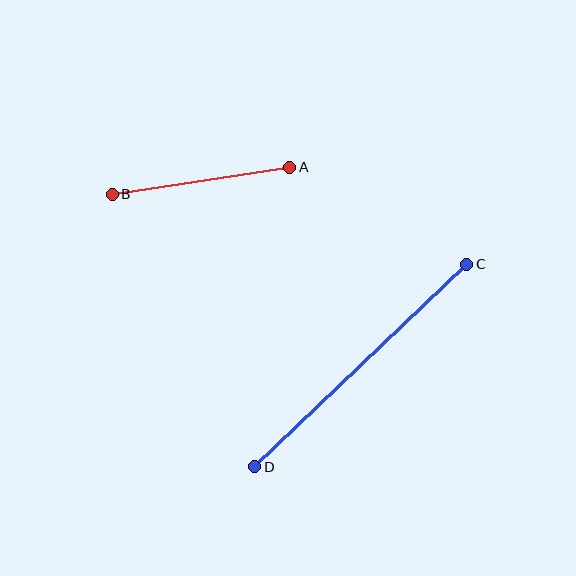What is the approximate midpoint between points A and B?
The midpoint is at approximately (201, 181) pixels.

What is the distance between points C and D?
The distance is approximately 293 pixels.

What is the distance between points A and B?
The distance is approximately 180 pixels.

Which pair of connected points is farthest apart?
Points C and D are farthest apart.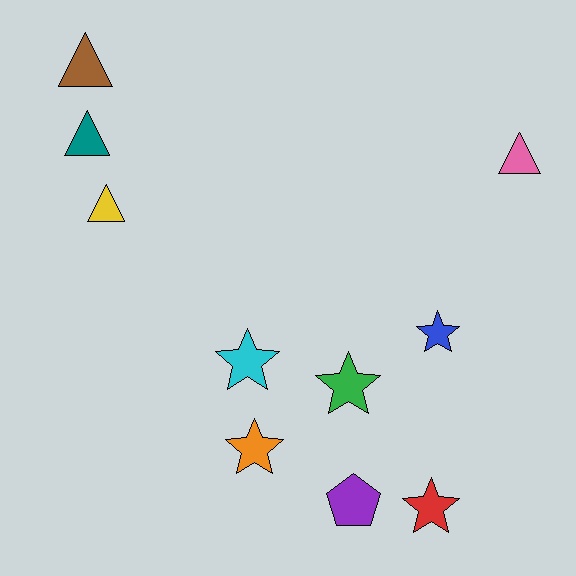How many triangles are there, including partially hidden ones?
There are 4 triangles.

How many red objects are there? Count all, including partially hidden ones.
There is 1 red object.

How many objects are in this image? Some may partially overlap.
There are 10 objects.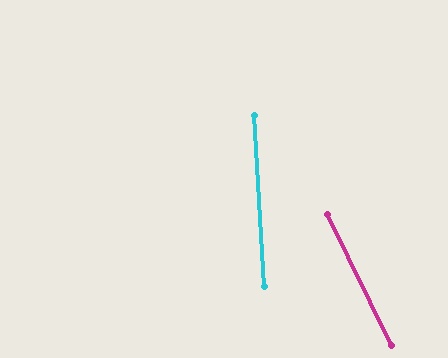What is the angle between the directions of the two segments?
Approximately 23 degrees.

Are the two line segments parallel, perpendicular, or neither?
Neither parallel nor perpendicular — they differ by about 23°.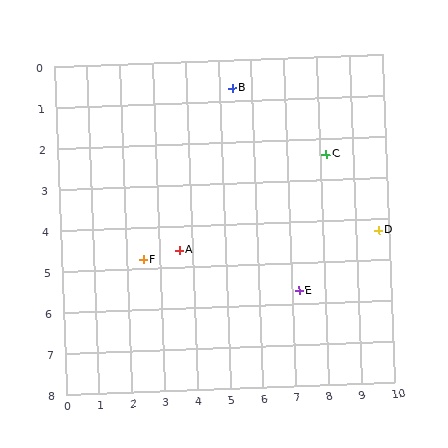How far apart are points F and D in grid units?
Points F and D are about 7.2 grid units apart.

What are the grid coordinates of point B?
Point B is at approximately (5.4, 0.7).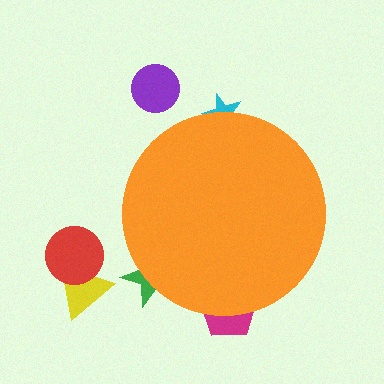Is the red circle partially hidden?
No, the red circle is fully visible.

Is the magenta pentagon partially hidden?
Yes, the magenta pentagon is partially hidden behind the orange circle.